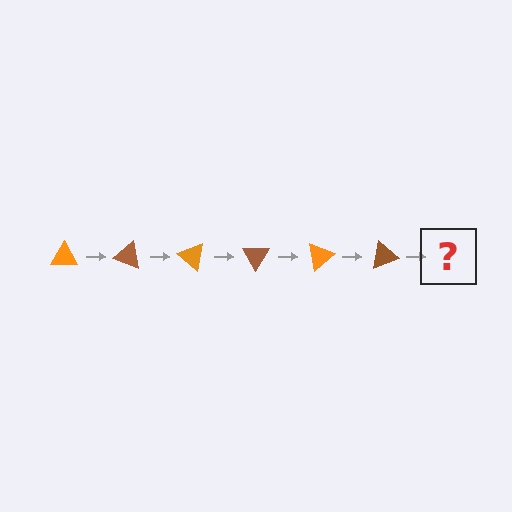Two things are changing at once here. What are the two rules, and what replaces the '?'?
The two rules are that it rotates 20 degrees each step and the color cycles through orange and brown. The '?' should be an orange triangle, rotated 120 degrees from the start.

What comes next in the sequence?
The next element should be an orange triangle, rotated 120 degrees from the start.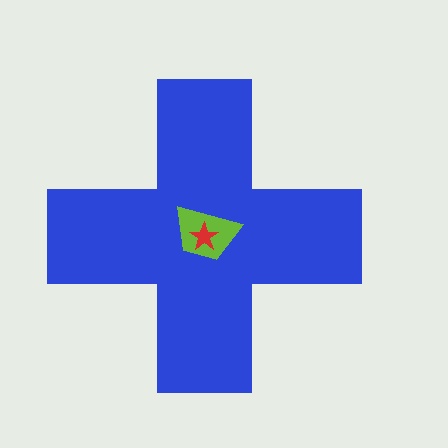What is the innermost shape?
The red star.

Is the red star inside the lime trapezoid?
Yes.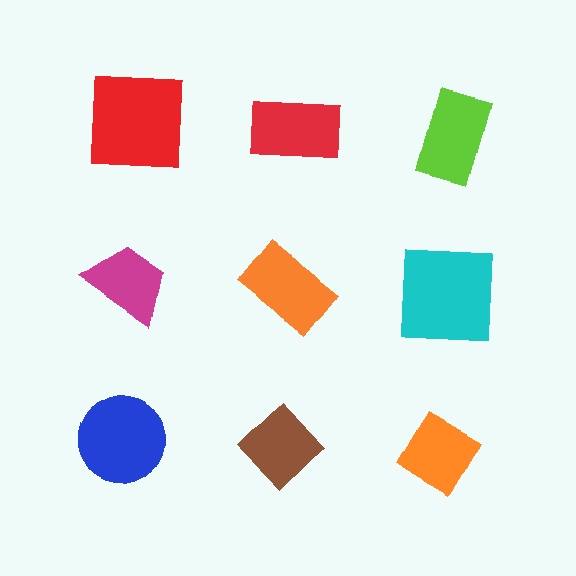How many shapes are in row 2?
3 shapes.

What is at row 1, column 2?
A red rectangle.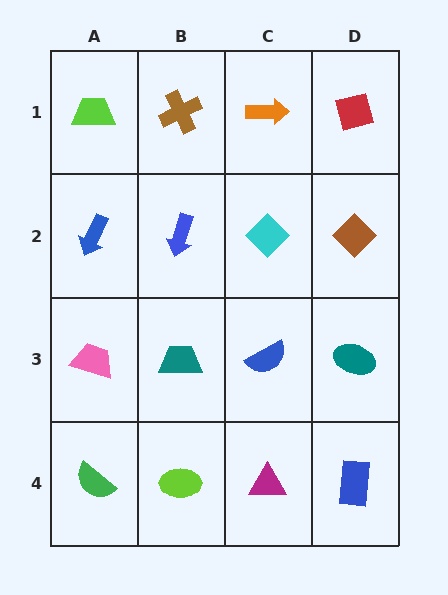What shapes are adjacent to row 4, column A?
A pink trapezoid (row 3, column A), a lime ellipse (row 4, column B).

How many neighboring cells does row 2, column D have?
3.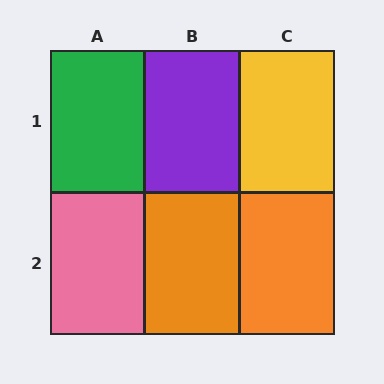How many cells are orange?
2 cells are orange.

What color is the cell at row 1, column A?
Green.